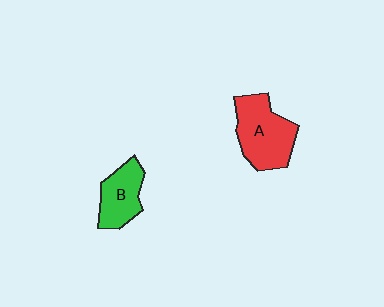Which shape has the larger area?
Shape A (red).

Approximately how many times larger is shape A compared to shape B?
Approximately 1.5 times.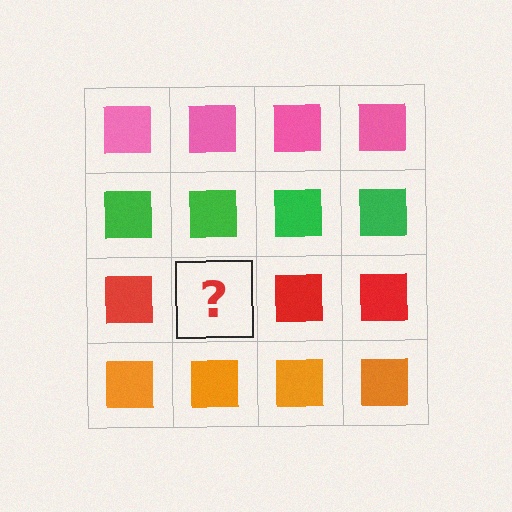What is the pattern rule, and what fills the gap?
The rule is that each row has a consistent color. The gap should be filled with a red square.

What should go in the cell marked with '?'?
The missing cell should contain a red square.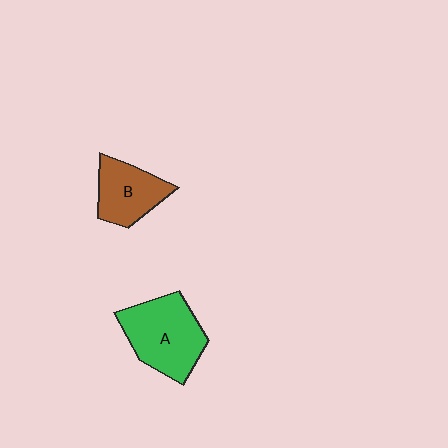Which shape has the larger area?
Shape A (green).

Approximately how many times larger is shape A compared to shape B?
Approximately 1.4 times.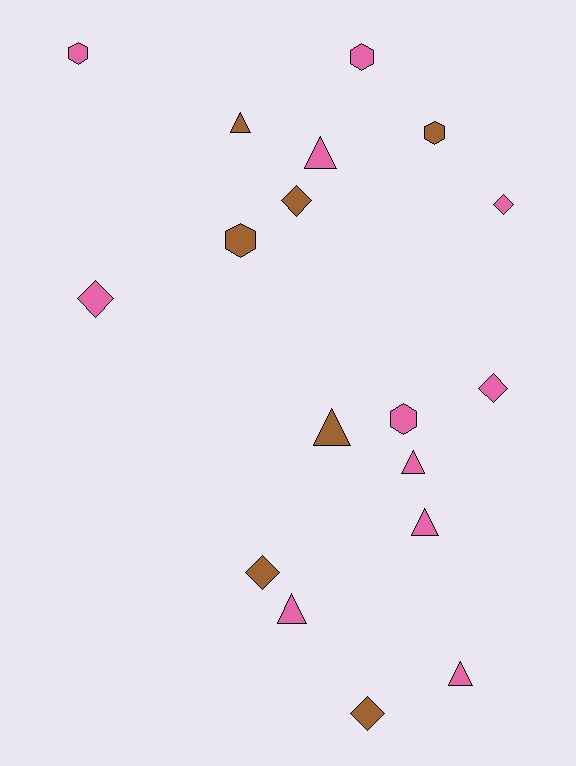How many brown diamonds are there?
There are 3 brown diamonds.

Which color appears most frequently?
Pink, with 11 objects.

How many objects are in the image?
There are 18 objects.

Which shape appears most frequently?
Triangle, with 7 objects.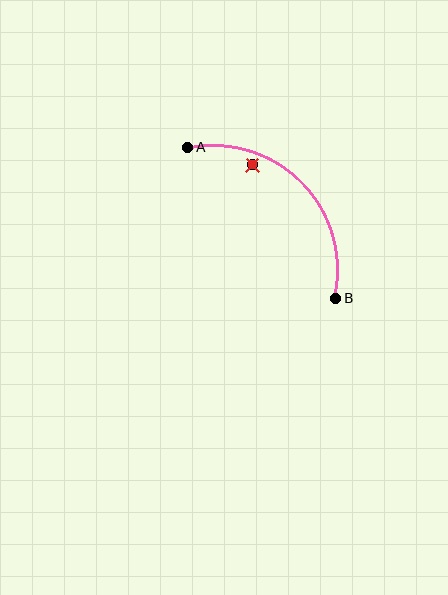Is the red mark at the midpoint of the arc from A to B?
No — the red mark does not lie on the arc at all. It sits slightly inside the curve.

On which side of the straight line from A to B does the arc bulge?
The arc bulges above and to the right of the straight line connecting A and B.